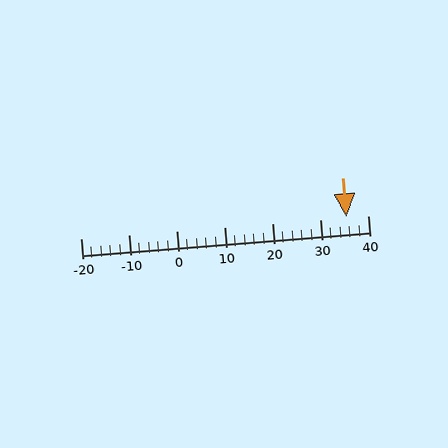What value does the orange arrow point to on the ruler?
The orange arrow points to approximately 36.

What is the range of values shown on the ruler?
The ruler shows values from -20 to 40.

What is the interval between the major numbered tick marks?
The major tick marks are spaced 10 units apart.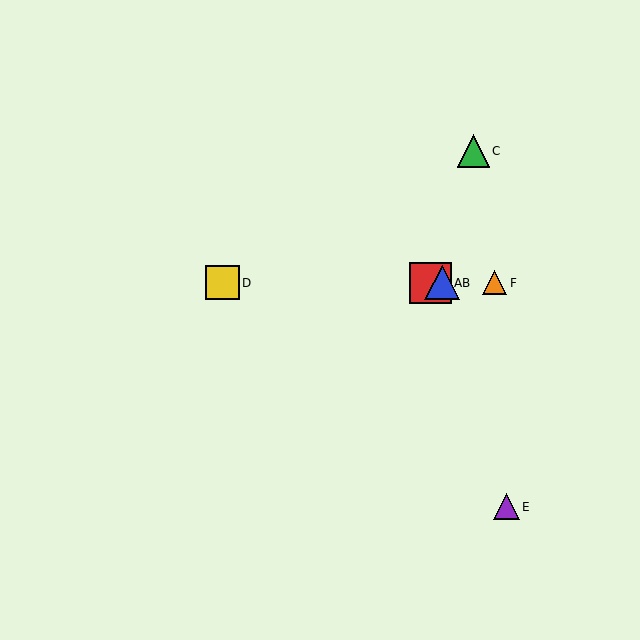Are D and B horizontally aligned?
Yes, both are at y≈283.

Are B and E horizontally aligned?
No, B is at y≈283 and E is at y≈507.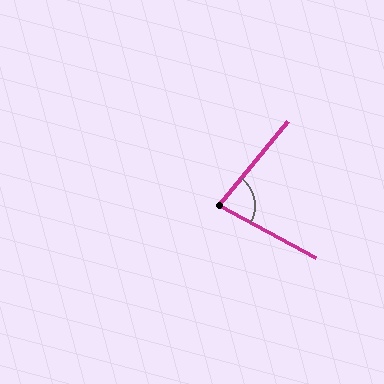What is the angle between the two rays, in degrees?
Approximately 79 degrees.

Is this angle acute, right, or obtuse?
It is acute.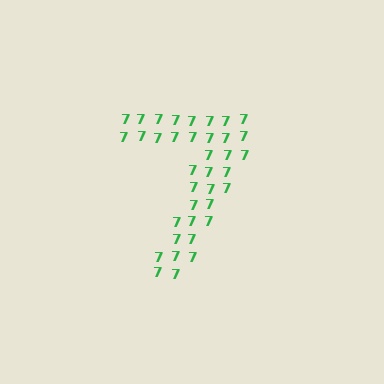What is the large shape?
The large shape is the digit 7.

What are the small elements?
The small elements are digit 7's.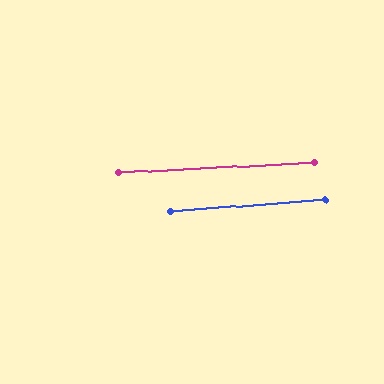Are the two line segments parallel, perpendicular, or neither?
Parallel — their directions differ by only 1.1°.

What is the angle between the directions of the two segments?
Approximately 1 degree.